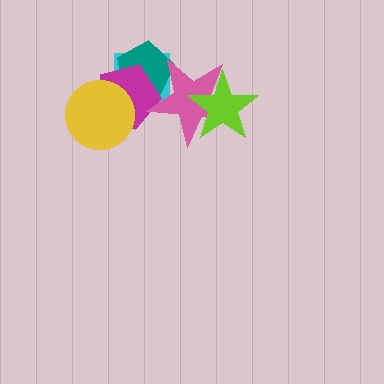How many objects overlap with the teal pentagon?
3 objects overlap with the teal pentagon.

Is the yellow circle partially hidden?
No, no other shape covers it.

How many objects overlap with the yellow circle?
2 objects overlap with the yellow circle.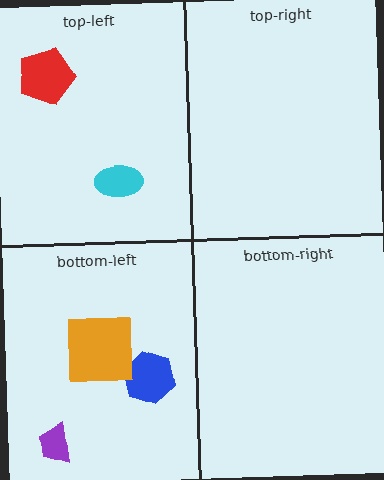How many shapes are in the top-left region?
2.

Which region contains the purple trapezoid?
The bottom-left region.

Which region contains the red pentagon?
The top-left region.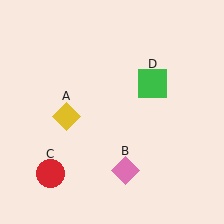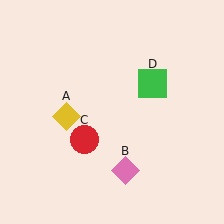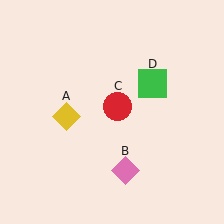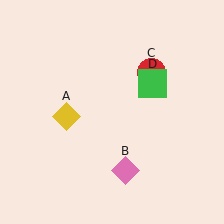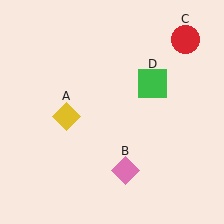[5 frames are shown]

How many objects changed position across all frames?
1 object changed position: red circle (object C).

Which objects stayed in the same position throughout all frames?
Yellow diamond (object A) and pink diamond (object B) and green square (object D) remained stationary.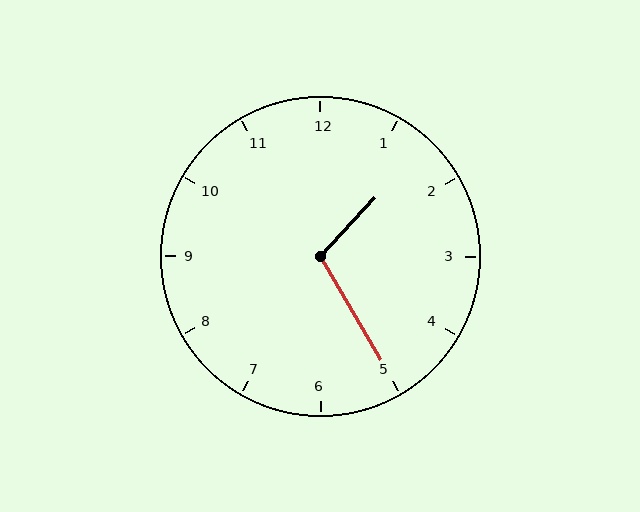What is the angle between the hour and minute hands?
Approximately 108 degrees.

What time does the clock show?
1:25.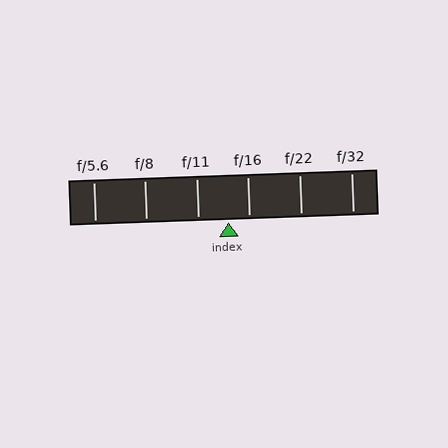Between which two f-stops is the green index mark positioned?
The index mark is between f/11 and f/16.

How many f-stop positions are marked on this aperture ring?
There are 6 f-stop positions marked.